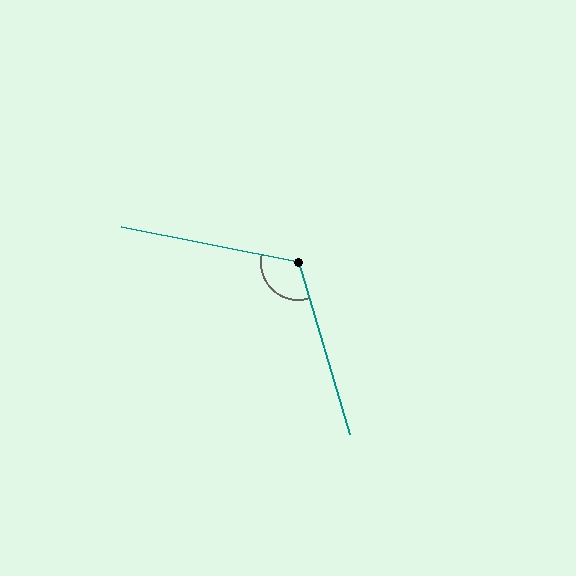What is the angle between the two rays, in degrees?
Approximately 118 degrees.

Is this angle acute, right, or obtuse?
It is obtuse.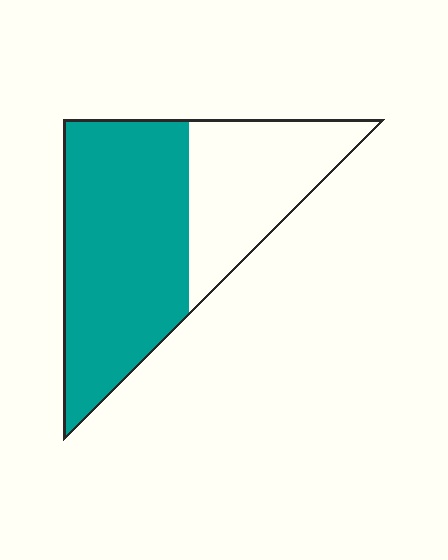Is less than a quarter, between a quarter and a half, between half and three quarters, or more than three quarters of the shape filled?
Between half and three quarters.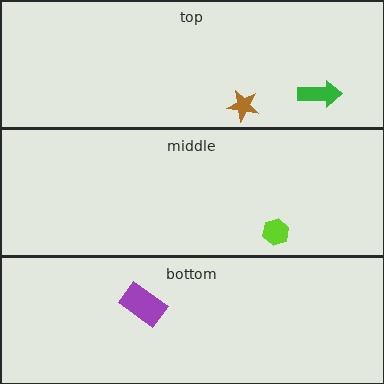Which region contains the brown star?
The top region.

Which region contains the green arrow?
The top region.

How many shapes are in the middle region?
1.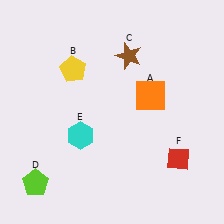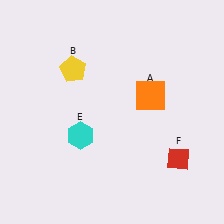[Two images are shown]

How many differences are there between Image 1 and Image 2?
There are 2 differences between the two images.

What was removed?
The brown star (C), the lime pentagon (D) were removed in Image 2.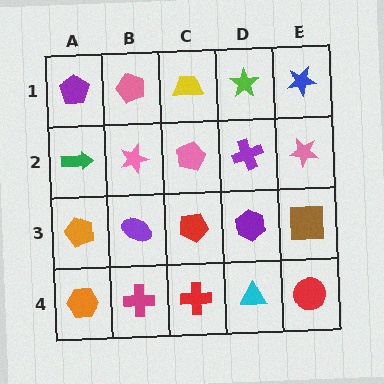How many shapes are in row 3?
5 shapes.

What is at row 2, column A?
A green arrow.